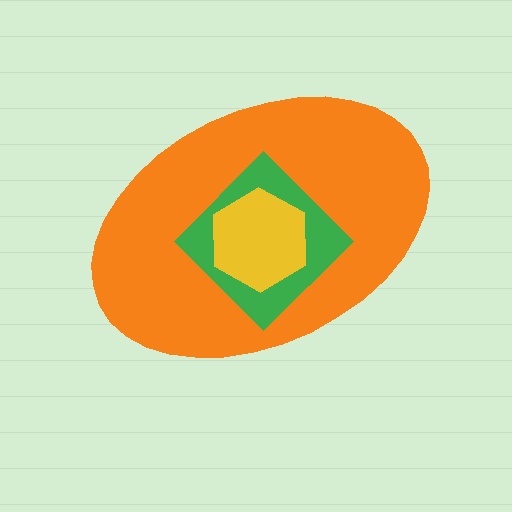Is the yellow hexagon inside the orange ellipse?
Yes.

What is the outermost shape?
The orange ellipse.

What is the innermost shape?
The yellow hexagon.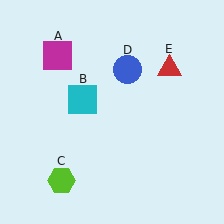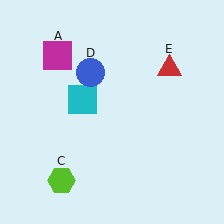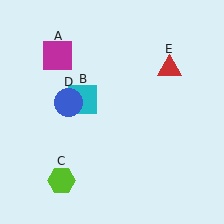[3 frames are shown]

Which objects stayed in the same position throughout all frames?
Magenta square (object A) and cyan square (object B) and lime hexagon (object C) and red triangle (object E) remained stationary.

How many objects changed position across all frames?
1 object changed position: blue circle (object D).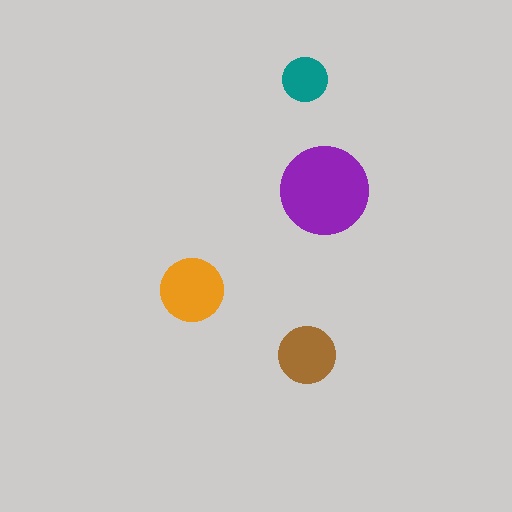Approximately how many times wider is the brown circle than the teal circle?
About 1.5 times wider.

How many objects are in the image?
There are 4 objects in the image.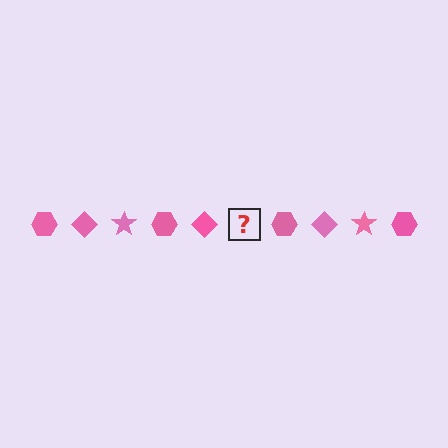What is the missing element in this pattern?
The missing element is a pink star.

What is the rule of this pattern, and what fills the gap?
The rule is that the pattern cycles through hexagon, diamond, star shapes in pink. The gap should be filled with a pink star.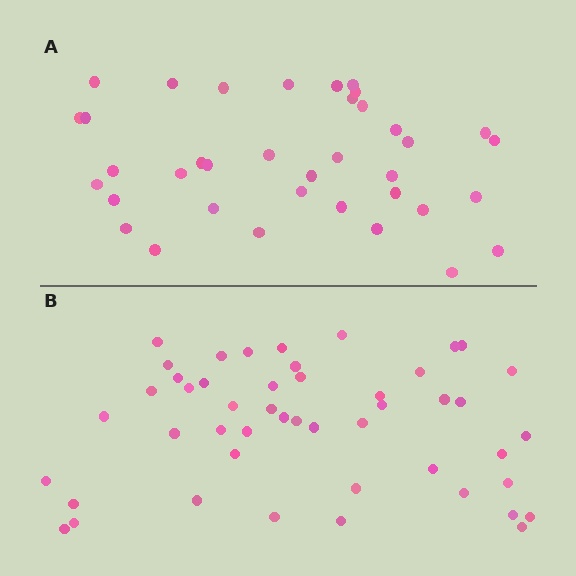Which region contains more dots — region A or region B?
Region B (the bottom region) has more dots.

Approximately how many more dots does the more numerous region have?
Region B has roughly 12 or so more dots than region A.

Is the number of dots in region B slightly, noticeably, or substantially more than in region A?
Region B has noticeably more, but not dramatically so. The ratio is roughly 1.3 to 1.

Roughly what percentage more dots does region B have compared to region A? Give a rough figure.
About 30% more.